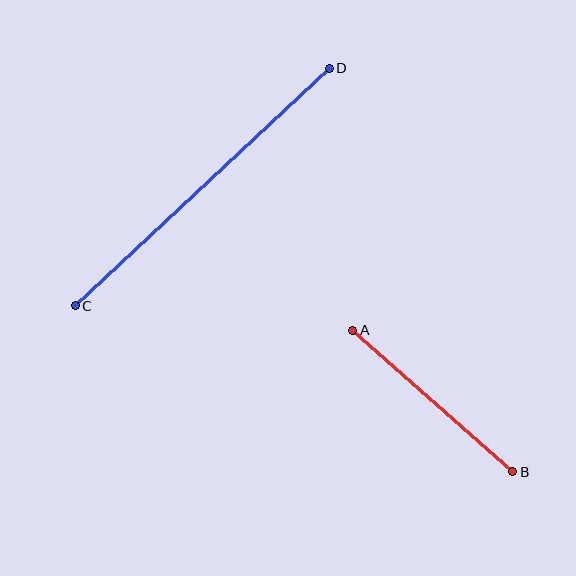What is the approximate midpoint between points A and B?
The midpoint is at approximately (433, 401) pixels.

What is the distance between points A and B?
The distance is approximately 214 pixels.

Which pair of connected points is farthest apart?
Points C and D are farthest apart.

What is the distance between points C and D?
The distance is approximately 348 pixels.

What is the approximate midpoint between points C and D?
The midpoint is at approximately (202, 187) pixels.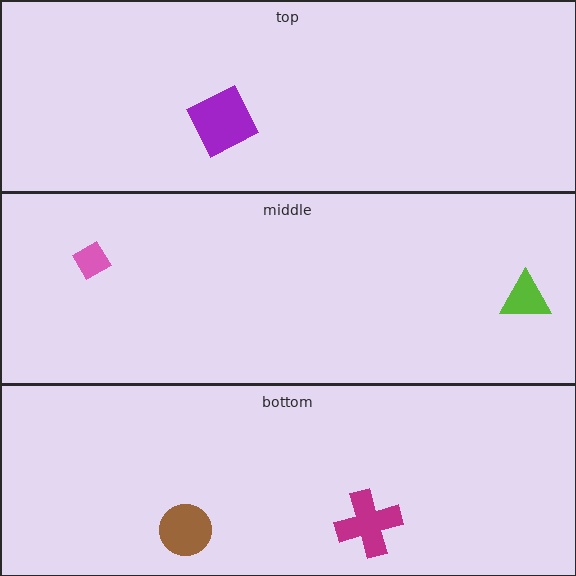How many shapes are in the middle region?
2.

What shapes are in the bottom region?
The brown circle, the magenta cross.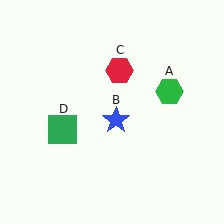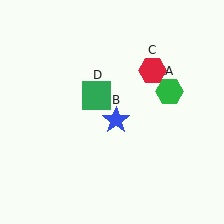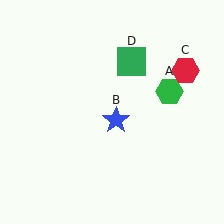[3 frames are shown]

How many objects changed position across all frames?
2 objects changed position: red hexagon (object C), green square (object D).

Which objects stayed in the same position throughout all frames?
Green hexagon (object A) and blue star (object B) remained stationary.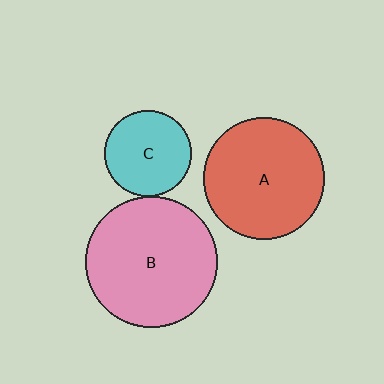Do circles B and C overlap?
Yes.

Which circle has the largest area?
Circle B (pink).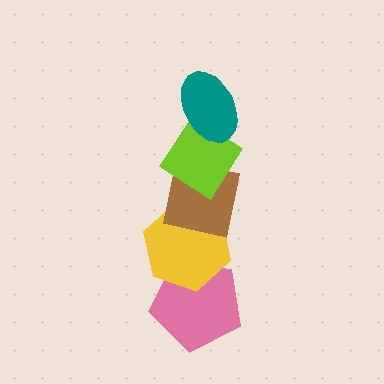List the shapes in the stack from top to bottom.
From top to bottom: the teal ellipse, the lime diamond, the brown square, the yellow hexagon, the pink pentagon.